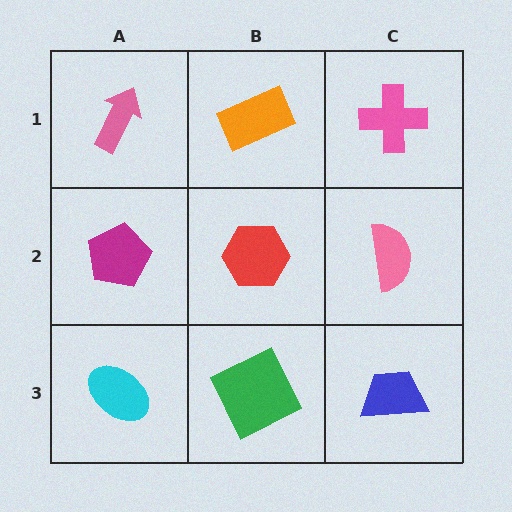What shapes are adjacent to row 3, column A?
A magenta pentagon (row 2, column A), a green square (row 3, column B).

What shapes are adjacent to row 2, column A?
A pink arrow (row 1, column A), a cyan ellipse (row 3, column A), a red hexagon (row 2, column B).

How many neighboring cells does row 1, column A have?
2.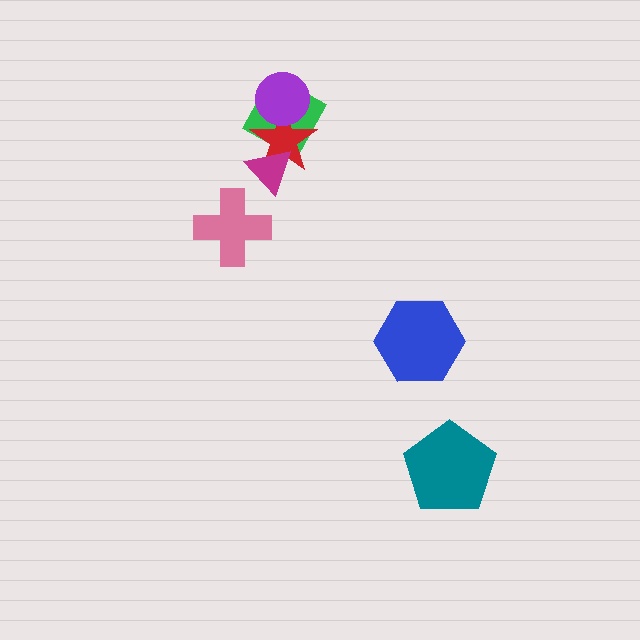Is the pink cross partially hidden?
No, no other shape covers it.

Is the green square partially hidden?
Yes, it is partially covered by another shape.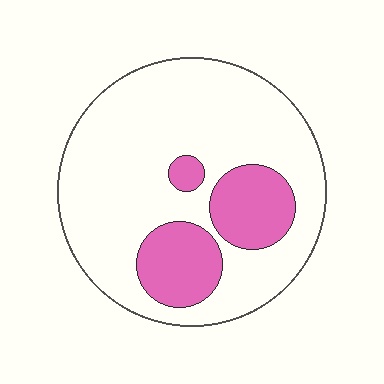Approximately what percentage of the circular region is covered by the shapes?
Approximately 25%.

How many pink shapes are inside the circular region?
3.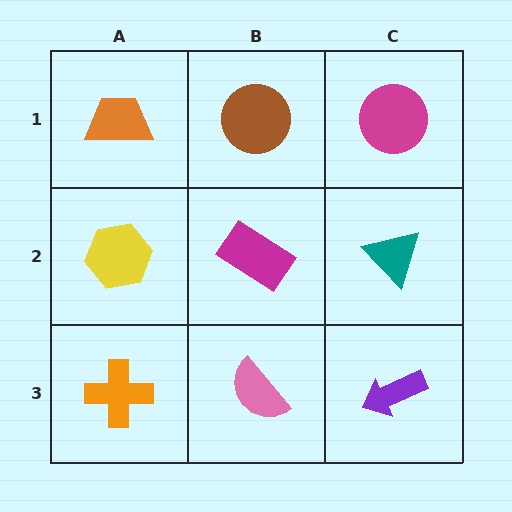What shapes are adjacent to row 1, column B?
A magenta rectangle (row 2, column B), an orange trapezoid (row 1, column A), a magenta circle (row 1, column C).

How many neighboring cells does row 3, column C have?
2.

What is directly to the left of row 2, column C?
A magenta rectangle.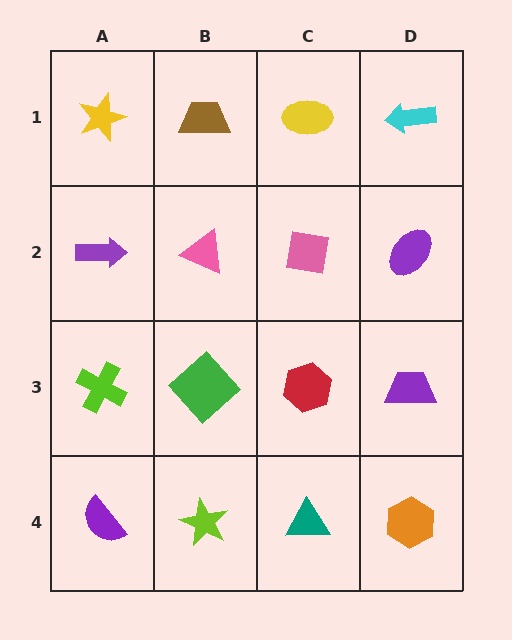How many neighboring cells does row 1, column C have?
3.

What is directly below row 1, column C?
A pink square.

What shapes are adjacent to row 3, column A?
A purple arrow (row 2, column A), a purple semicircle (row 4, column A), a green diamond (row 3, column B).